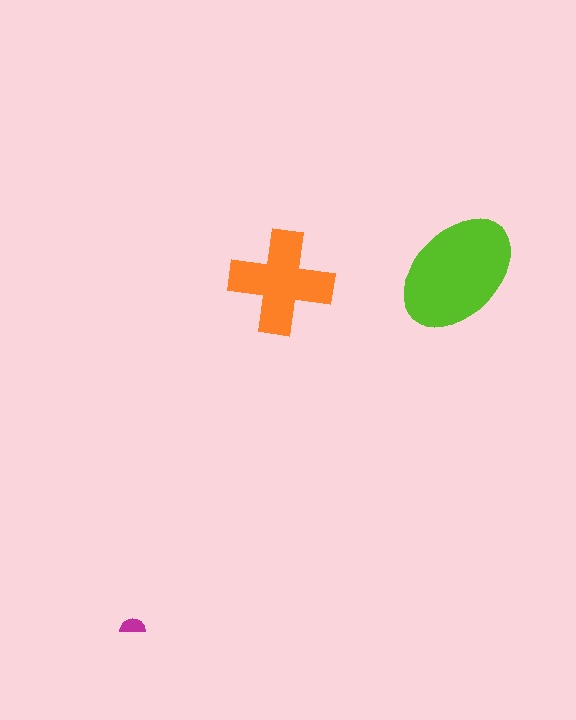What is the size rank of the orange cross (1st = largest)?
2nd.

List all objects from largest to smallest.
The lime ellipse, the orange cross, the magenta semicircle.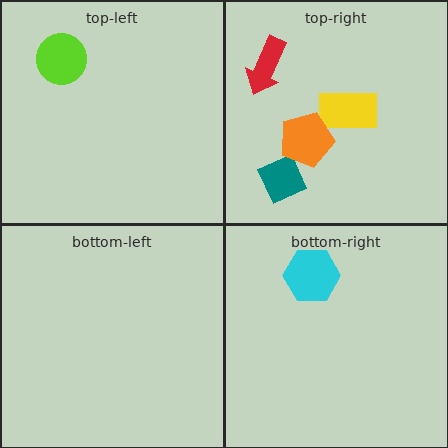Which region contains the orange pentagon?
The top-right region.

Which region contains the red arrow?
The top-right region.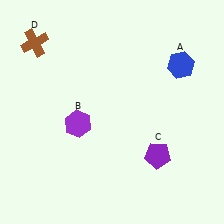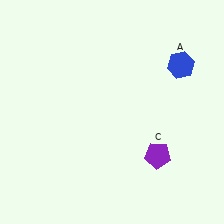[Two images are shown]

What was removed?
The purple hexagon (B), the brown cross (D) were removed in Image 2.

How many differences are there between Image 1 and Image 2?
There are 2 differences between the two images.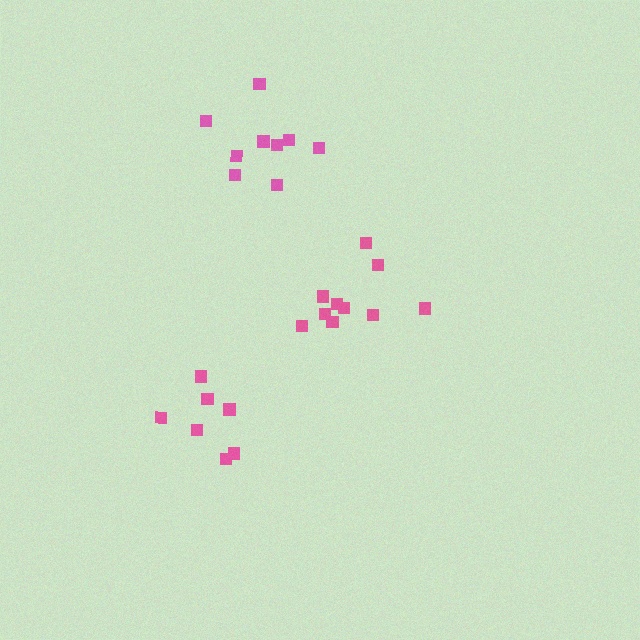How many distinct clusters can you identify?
There are 3 distinct clusters.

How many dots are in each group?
Group 1: 9 dots, Group 2: 10 dots, Group 3: 7 dots (26 total).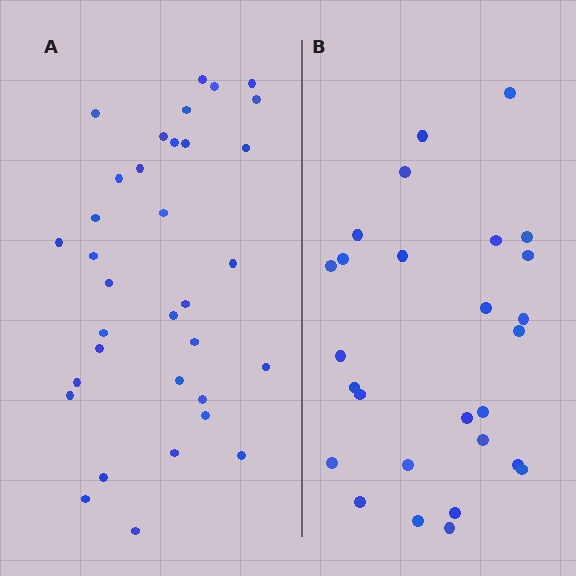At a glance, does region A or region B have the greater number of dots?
Region A (the left region) has more dots.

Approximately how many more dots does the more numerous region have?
Region A has roughly 8 or so more dots than region B.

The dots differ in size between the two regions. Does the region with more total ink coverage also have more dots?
No. Region B has more total ink coverage because its dots are larger, but region A actually contains more individual dots. Total area can be misleading — the number of items is what matters here.